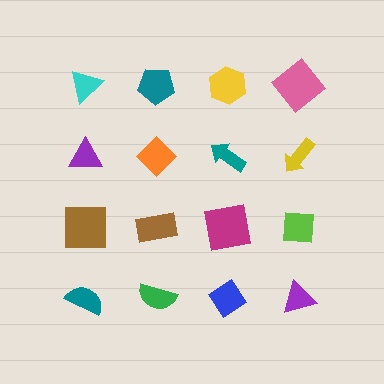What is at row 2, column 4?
A yellow arrow.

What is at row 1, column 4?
A pink diamond.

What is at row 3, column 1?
A brown square.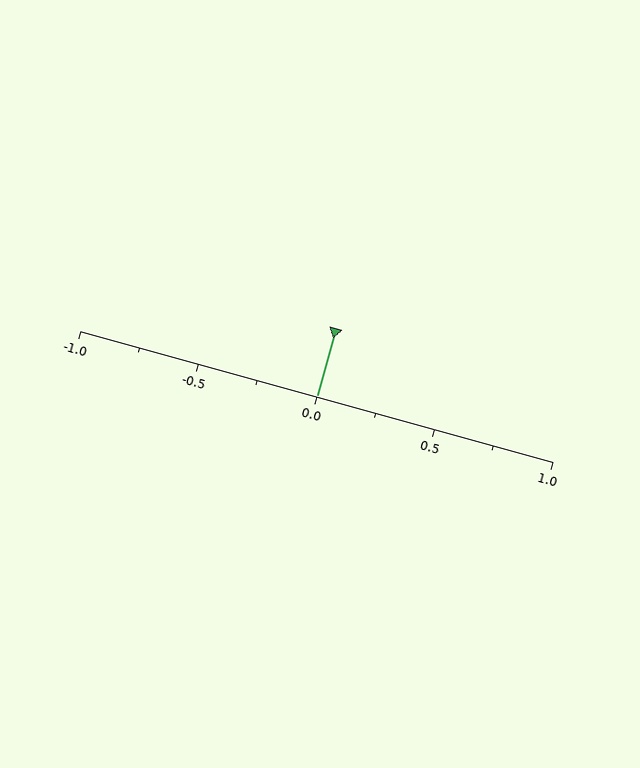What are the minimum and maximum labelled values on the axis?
The axis runs from -1.0 to 1.0.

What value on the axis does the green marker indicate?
The marker indicates approximately 0.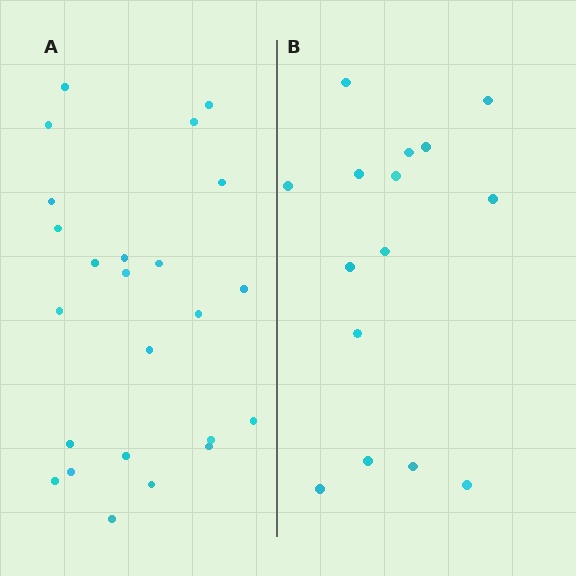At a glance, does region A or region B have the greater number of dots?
Region A (the left region) has more dots.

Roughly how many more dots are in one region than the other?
Region A has roughly 8 or so more dots than region B.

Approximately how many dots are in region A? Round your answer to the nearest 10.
About 20 dots. (The exact count is 24, which rounds to 20.)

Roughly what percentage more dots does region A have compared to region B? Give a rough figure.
About 60% more.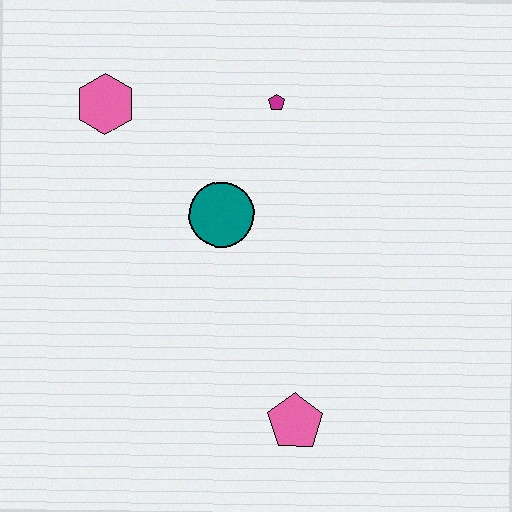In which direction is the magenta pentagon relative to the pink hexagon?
The magenta pentagon is to the right of the pink hexagon.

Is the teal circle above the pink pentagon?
Yes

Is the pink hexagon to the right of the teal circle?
No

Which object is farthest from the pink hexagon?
The pink pentagon is farthest from the pink hexagon.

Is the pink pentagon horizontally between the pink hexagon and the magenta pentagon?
No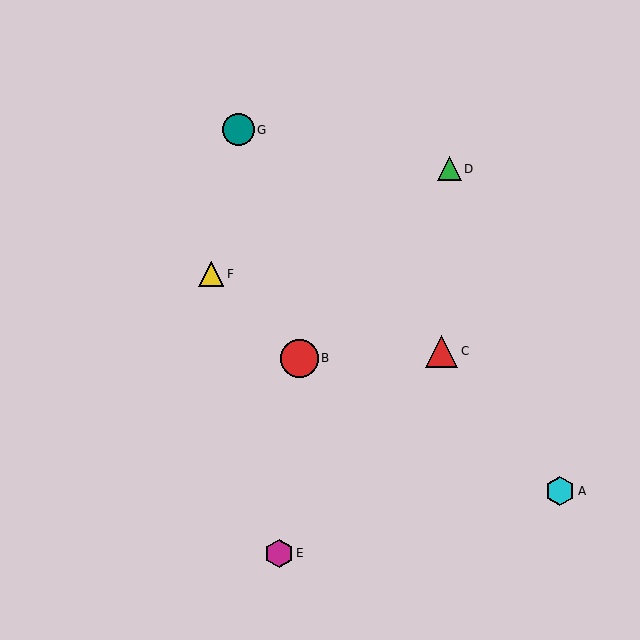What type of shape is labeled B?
Shape B is a red circle.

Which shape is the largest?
The red circle (labeled B) is the largest.